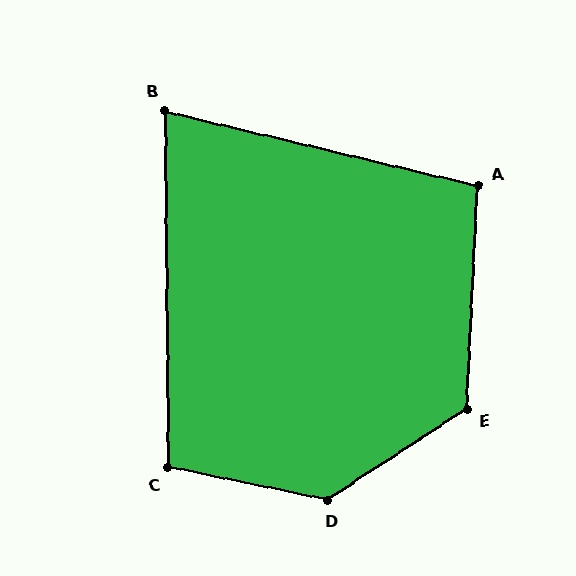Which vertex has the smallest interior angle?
B, at approximately 76 degrees.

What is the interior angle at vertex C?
Approximately 102 degrees (obtuse).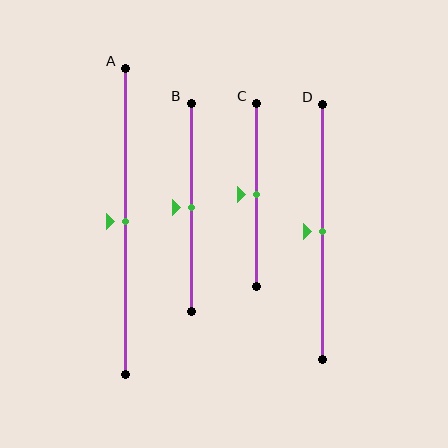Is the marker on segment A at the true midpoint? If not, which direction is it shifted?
Yes, the marker on segment A is at the true midpoint.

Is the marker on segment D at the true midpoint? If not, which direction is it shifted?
Yes, the marker on segment D is at the true midpoint.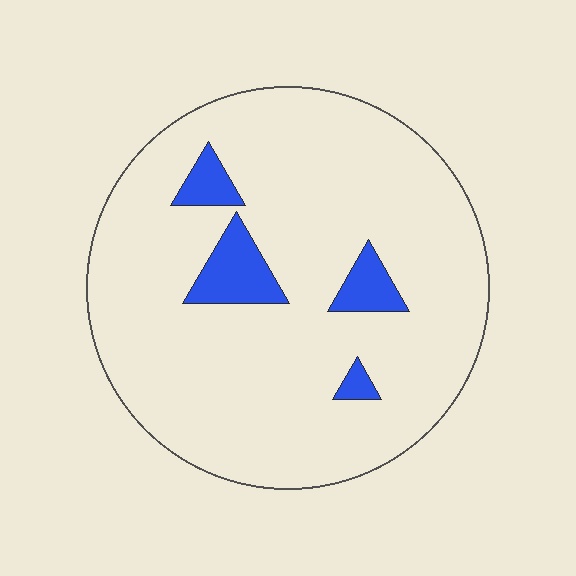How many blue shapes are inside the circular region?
4.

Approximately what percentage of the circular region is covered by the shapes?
Approximately 10%.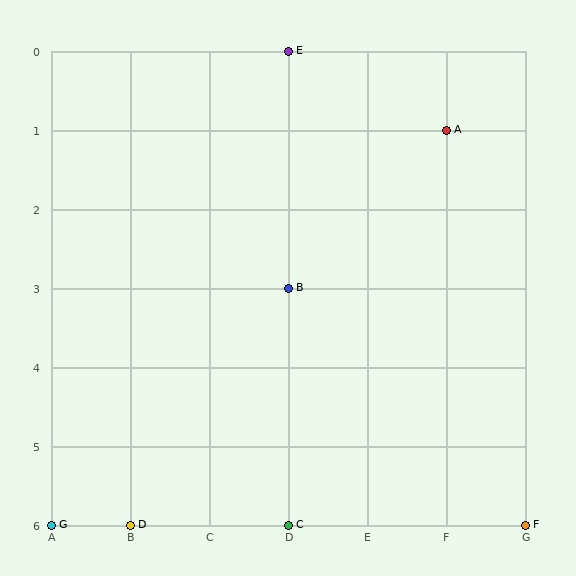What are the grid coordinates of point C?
Point C is at grid coordinates (D, 6).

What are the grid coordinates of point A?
Point A is at grid coordinates (F, 1).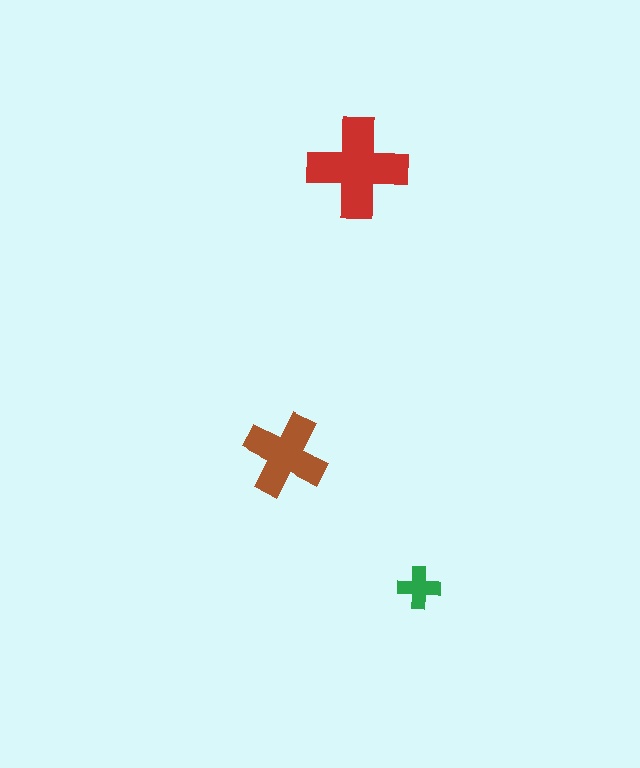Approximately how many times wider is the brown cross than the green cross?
About 2 times wider.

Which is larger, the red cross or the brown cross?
The red one.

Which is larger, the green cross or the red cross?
The red one.